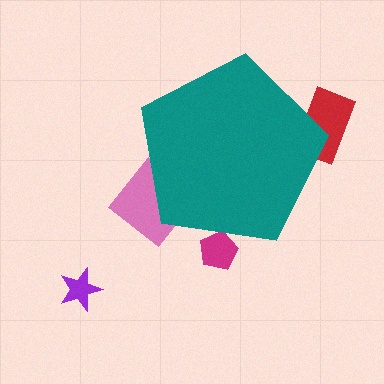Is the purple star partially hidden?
No, the purple star is fully visible.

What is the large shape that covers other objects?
A teal pentagon.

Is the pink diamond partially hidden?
Yes, the pink diamond is partially hidden behind the teal pentagon.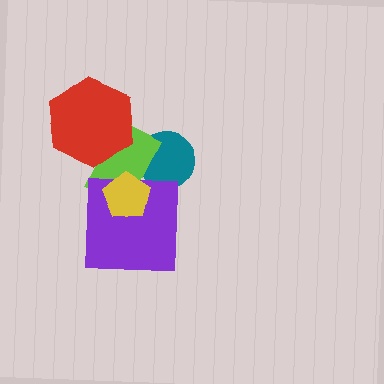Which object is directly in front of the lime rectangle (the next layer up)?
The red hexagon is directly in front of the lime rectangle.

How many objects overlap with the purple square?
2 objects overlap with the purple square.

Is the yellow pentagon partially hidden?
No, no other shape covers it.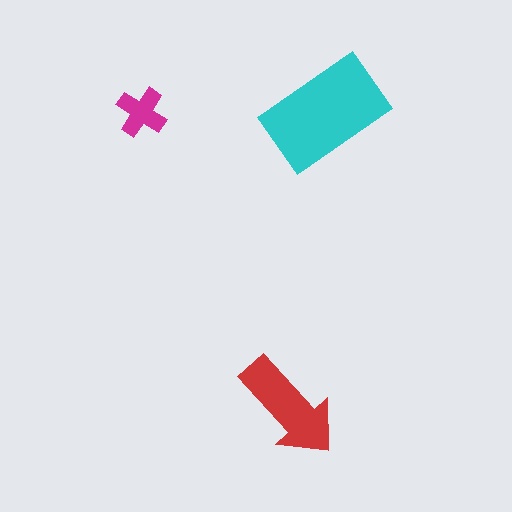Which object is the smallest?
The magenta cross.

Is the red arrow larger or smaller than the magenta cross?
Larger.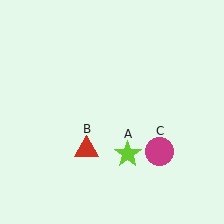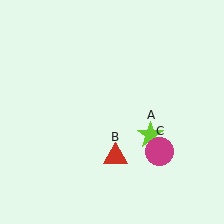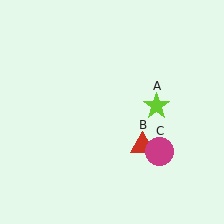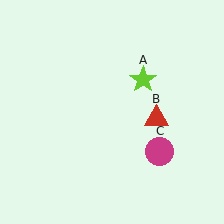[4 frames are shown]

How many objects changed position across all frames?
2 objects changed position: lime star (object A), red triangle (object B).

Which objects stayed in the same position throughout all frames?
Magenta circle (object C) remained stationary.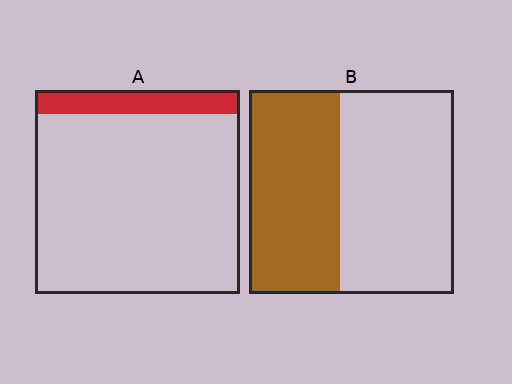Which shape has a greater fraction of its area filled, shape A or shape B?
Shape B.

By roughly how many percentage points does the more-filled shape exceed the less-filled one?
By roughly 35 percentage points (B over A).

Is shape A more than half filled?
No.